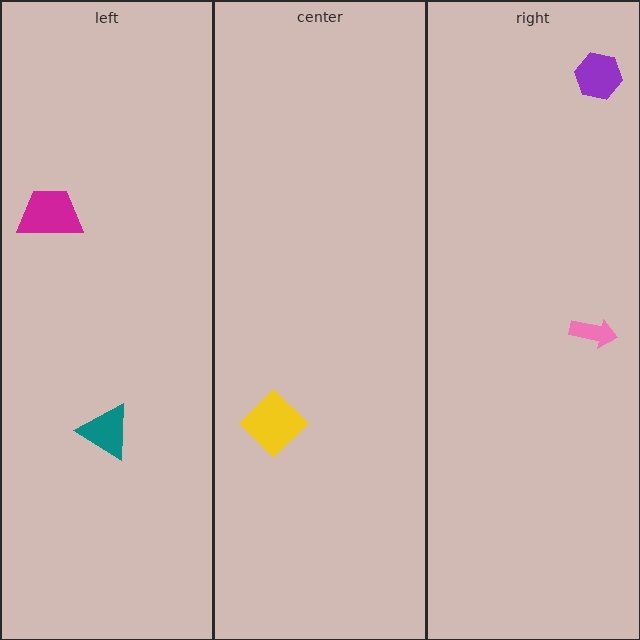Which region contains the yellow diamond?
The center region.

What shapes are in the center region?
The yellow diamond.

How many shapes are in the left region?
2.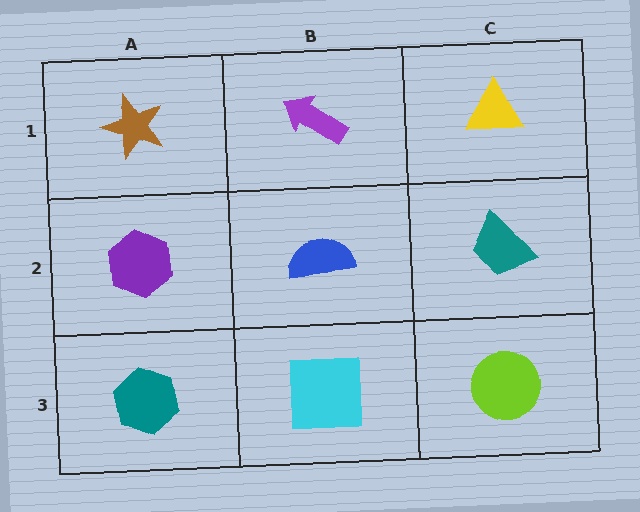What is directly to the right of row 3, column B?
A lime circle.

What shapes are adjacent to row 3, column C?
A teal trapezoid (row 2, column C), a cyan square (row 3, column B).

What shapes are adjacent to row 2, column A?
A brown star (row 1, column A), a teal hexagon (row 3, column A), a blue semicircle (row 2, column B).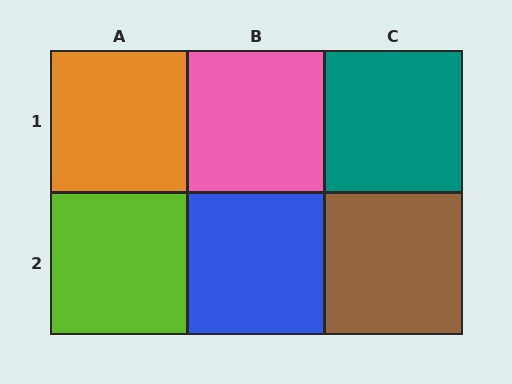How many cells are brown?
1 cell is brown.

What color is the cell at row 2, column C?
Brown.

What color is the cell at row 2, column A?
Lime.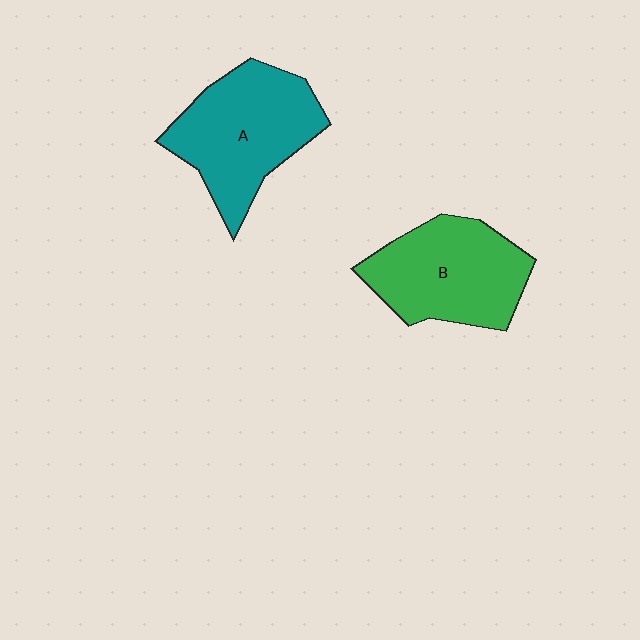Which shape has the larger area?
Shape A (teal).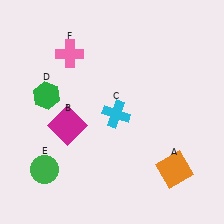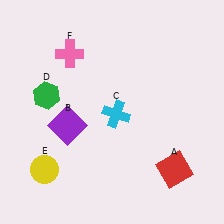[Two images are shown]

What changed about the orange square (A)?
In Image 1, A is orange. In Image 2, it changed to red.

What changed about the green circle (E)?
In Image 1, E is green. In Image 2, it changed to yellow.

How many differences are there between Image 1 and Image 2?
There are 3 differences between the two images.